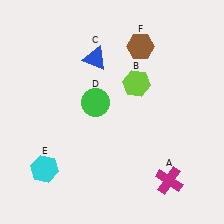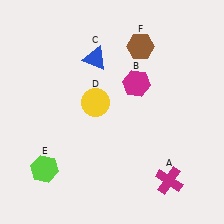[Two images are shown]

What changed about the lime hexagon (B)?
In Image 1, B is lime. In Image 2, it changed to magenta.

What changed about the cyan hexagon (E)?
In Image 1, E is cyan. In Image 2, it changed to lime.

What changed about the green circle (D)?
In Image 1, D is green. In Image 2, it changed to yellow.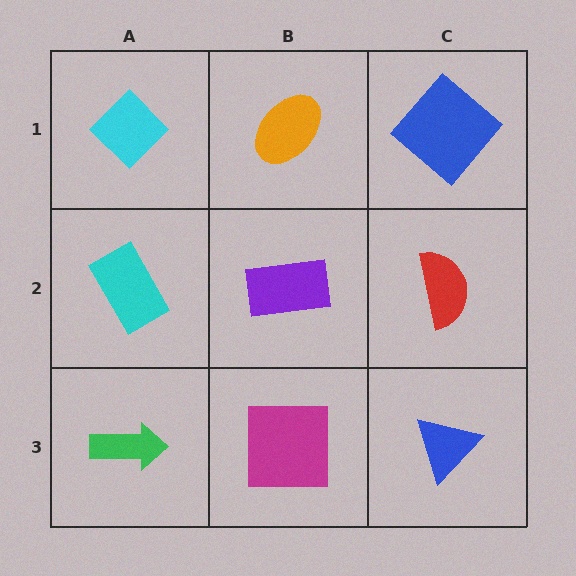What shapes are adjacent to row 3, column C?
A red semicircle (row 2, column C), a magenta square (row 3, column B).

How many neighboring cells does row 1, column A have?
2.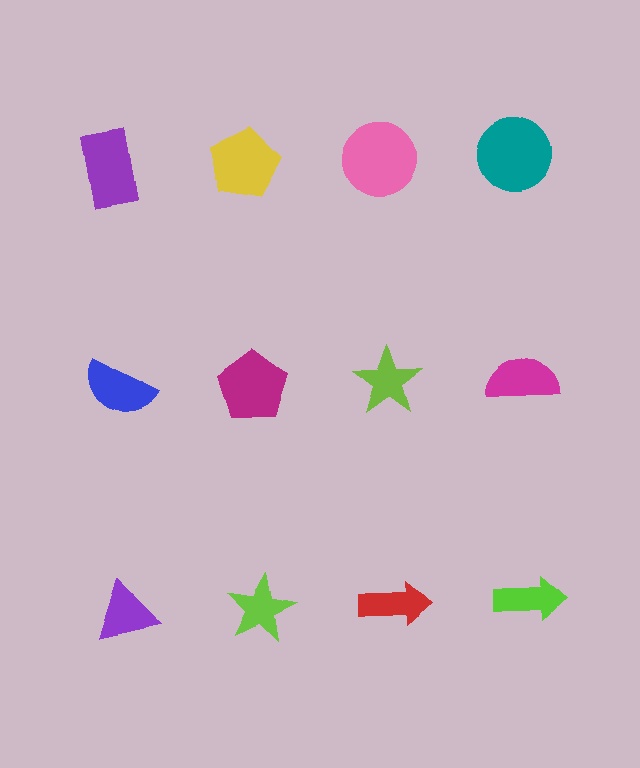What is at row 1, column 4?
A teal circle.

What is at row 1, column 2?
A yellow pentagon.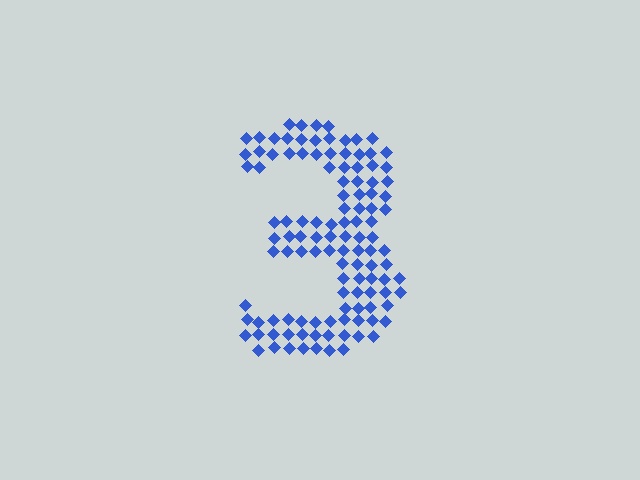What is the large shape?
The large shape is the digit 3.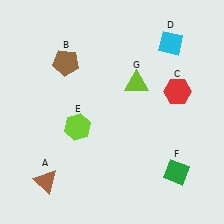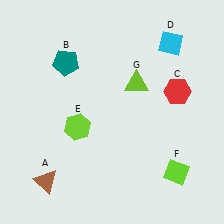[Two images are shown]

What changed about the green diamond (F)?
In Image 1, F is green. In Image 2, it changed to lime.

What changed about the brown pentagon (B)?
In Image 1, B is brown. In Image 2, it changed to teal.